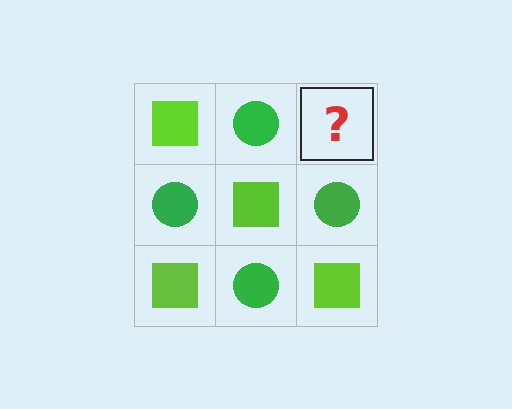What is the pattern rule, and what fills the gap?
The rule is that it alternates lime square and green circle in a checkerboard pattern. The gap should be filled with a lime square.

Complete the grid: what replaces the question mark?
The question mark should be replaced with a lime square.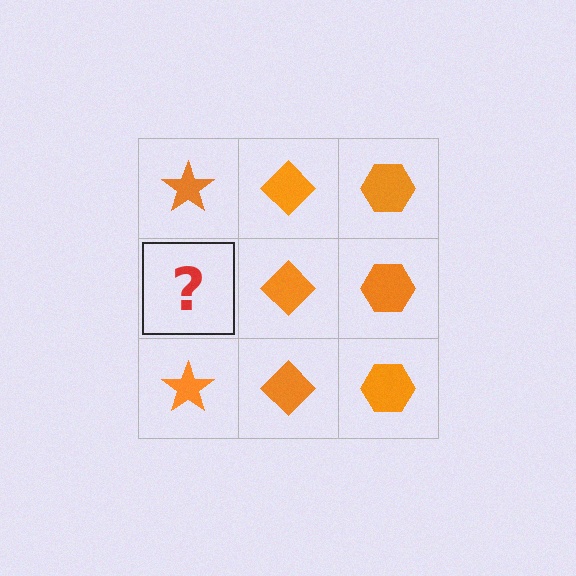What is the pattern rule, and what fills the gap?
The rule is that each column has a consistent shape. The gap should be filled with an orange star.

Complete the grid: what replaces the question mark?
The question mark should be replaced with an orange star.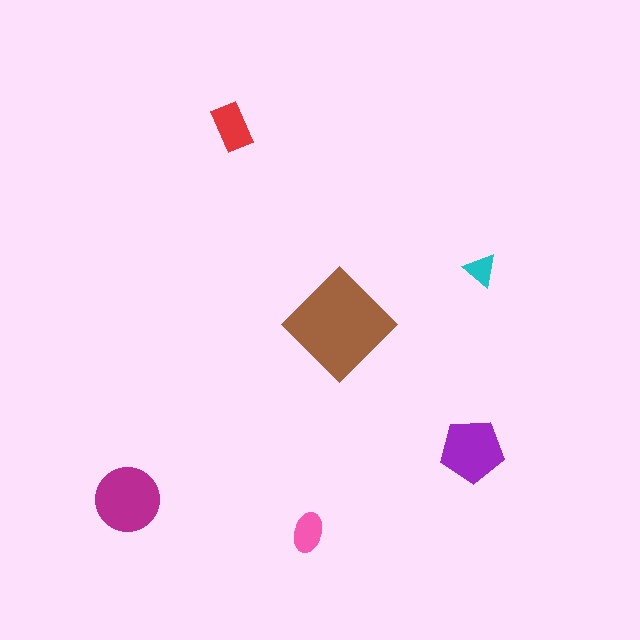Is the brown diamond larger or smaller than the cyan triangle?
Larger.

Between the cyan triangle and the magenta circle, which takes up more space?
The magenta circle.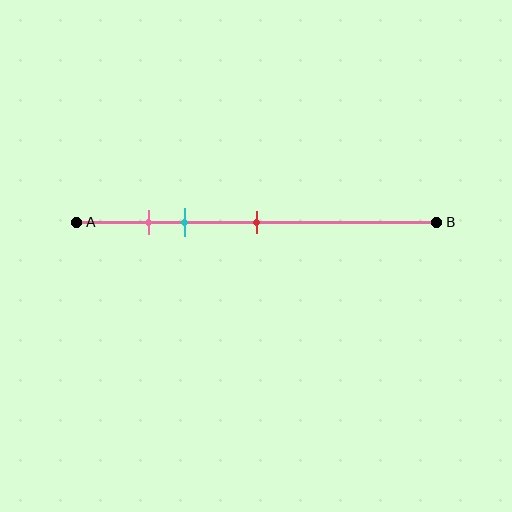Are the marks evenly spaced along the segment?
No, the marks are not evenly spaced.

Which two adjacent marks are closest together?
The pink and cyan marks are the closest adjacent pair.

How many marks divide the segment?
There are 3 marks dividing the segment.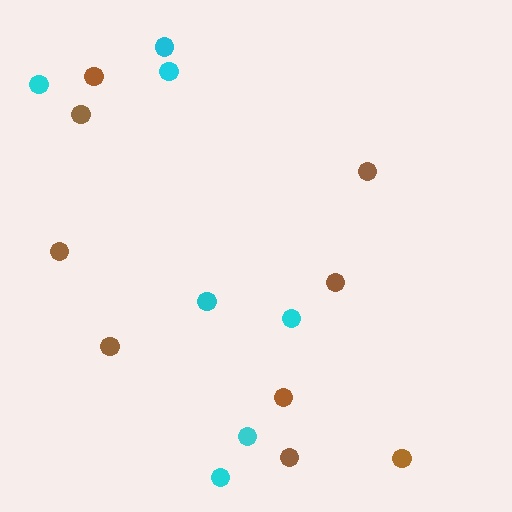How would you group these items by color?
There are 2 groups: one group of brown circles (9) and one group of cyan circles (7).